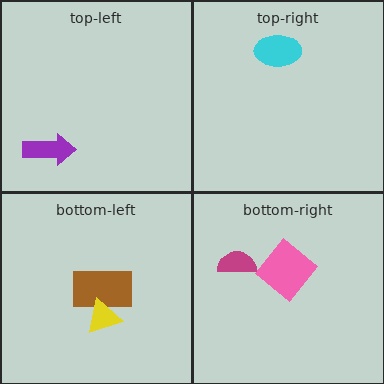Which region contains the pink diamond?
The bottom-right region.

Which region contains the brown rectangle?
The bottom-left region.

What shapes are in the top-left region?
The purple arrow.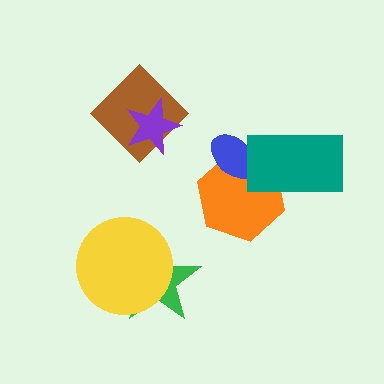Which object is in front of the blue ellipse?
The teal rectangle is in front of the blue ellipse.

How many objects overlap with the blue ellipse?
2 objects overlap with the blue ellipse.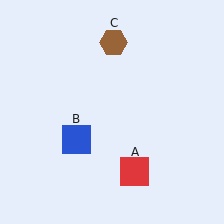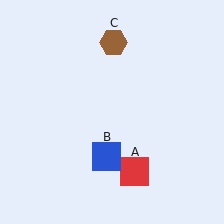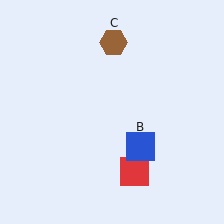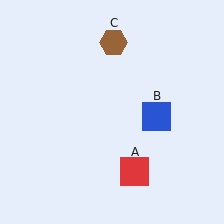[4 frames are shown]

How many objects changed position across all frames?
1 object changed position: blue square (object B).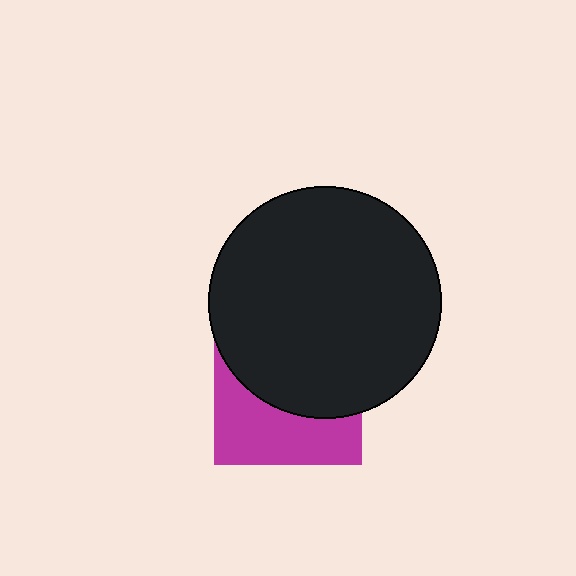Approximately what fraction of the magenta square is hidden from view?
Roughly 57% of the magenta square is hidden behind the black circle.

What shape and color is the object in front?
The object in front is a black circle.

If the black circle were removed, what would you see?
You would see the complete magenta square.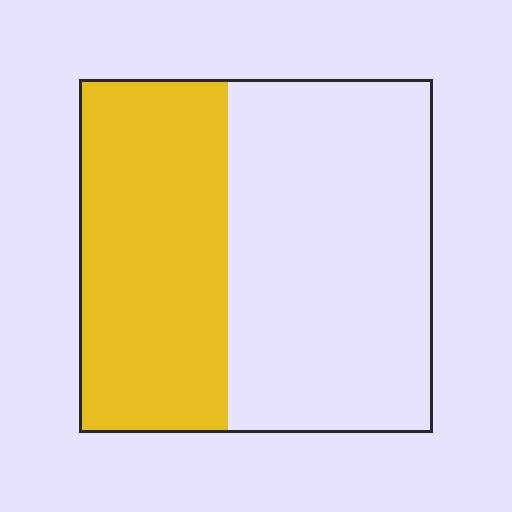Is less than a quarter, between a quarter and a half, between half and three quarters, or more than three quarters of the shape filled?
Between a quarter and a half.